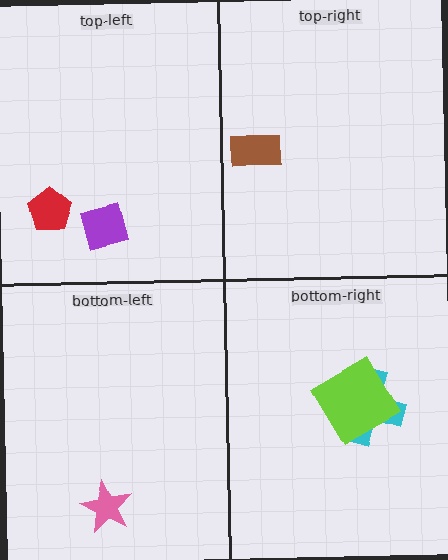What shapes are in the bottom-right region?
The cyan cross, the lime diamond.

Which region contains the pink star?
The bottom-left region.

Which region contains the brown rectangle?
The top-right region.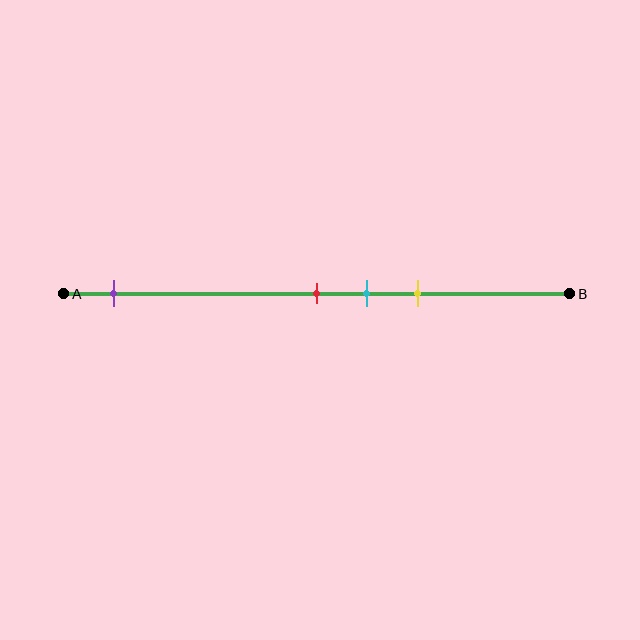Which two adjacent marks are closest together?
The red and cyan marks are the closest adjacent pair.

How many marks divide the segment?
There are 4 marks dividing the segment.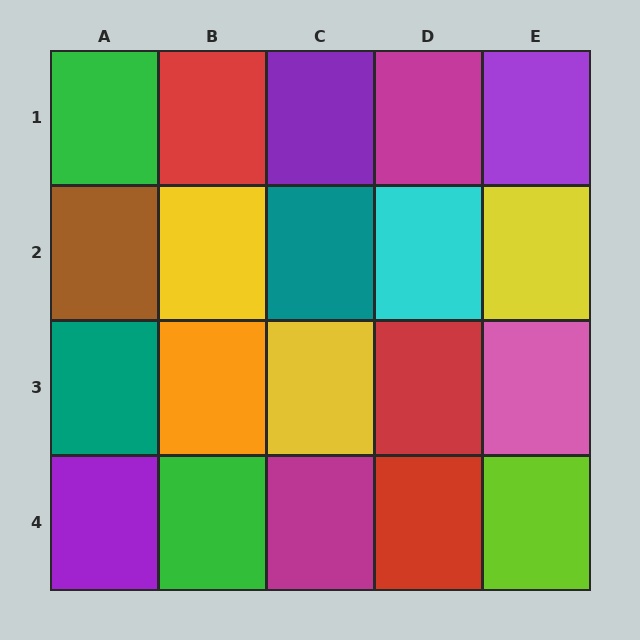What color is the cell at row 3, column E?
Pink.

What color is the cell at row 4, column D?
Red.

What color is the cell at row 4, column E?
Lime.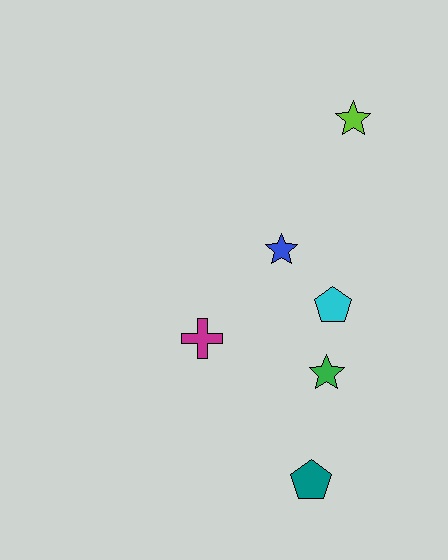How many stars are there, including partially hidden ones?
There are 3 stars.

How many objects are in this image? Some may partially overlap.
There are 6 objects.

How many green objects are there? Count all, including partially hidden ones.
There is 1 green object.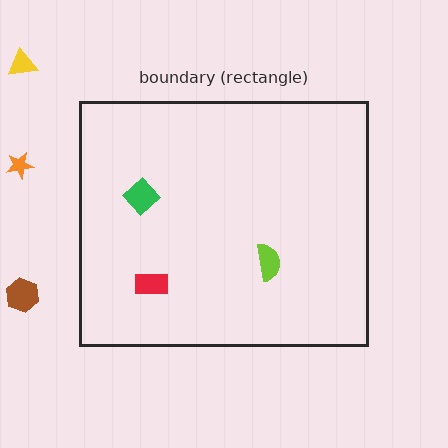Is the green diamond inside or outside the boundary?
Inside.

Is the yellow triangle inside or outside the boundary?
Outside.